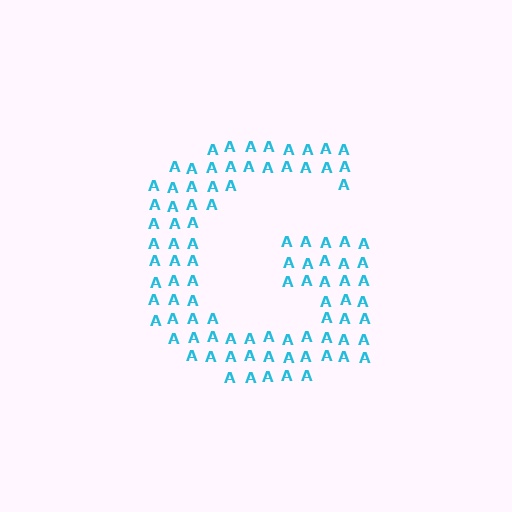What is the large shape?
The large shape is the letter G.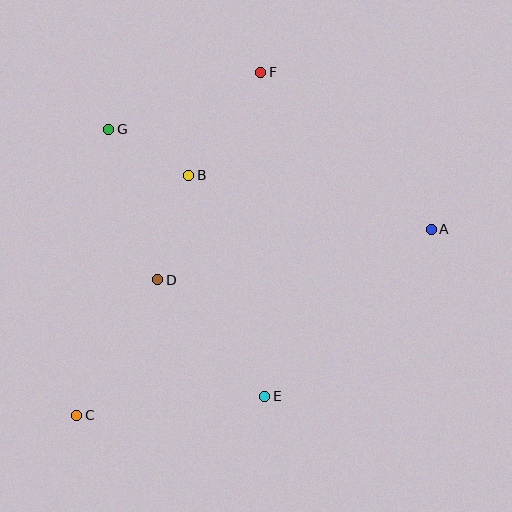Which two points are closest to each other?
Points B and G are closest to each other.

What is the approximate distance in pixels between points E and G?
The distance between E and G is approximately 309 pixels.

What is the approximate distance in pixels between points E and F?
The distance between E and F is approximately 324 pixels.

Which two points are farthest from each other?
Points A and C are farthest from each other.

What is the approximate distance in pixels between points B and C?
The distance between B and C is approximately 265 pixels.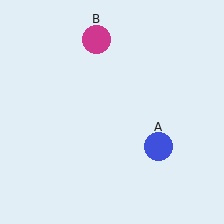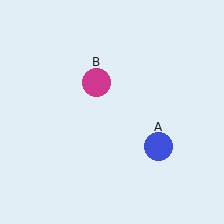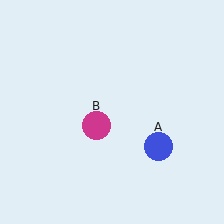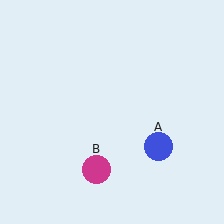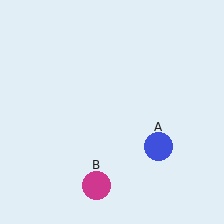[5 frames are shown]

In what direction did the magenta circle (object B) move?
The magenta circle (object B) moved down.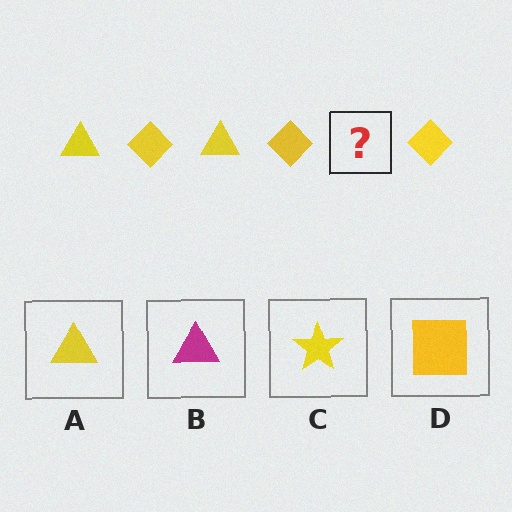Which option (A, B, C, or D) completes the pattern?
A.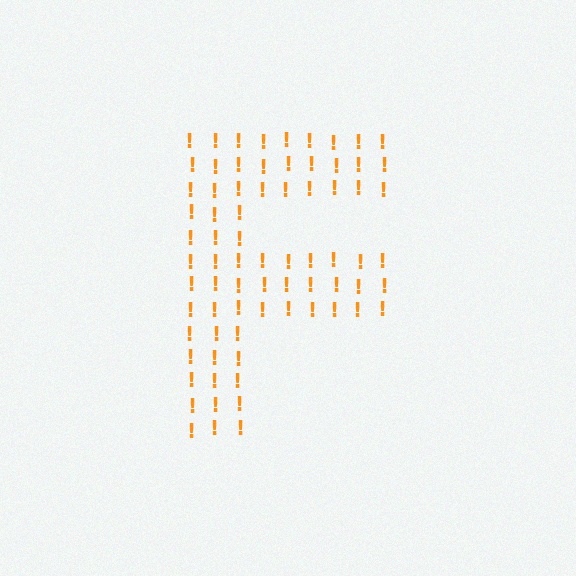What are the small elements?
The small elements are exclamation marks.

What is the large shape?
The large shape is the letter F.